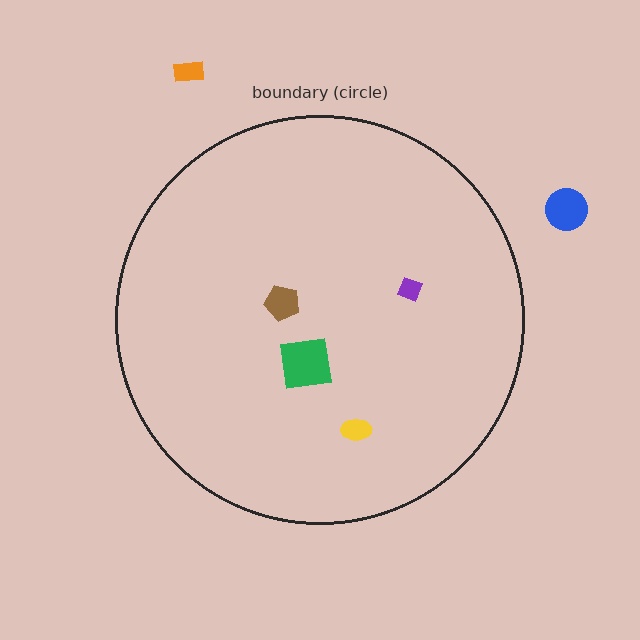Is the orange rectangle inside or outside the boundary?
Outside.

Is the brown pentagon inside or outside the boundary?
Inside.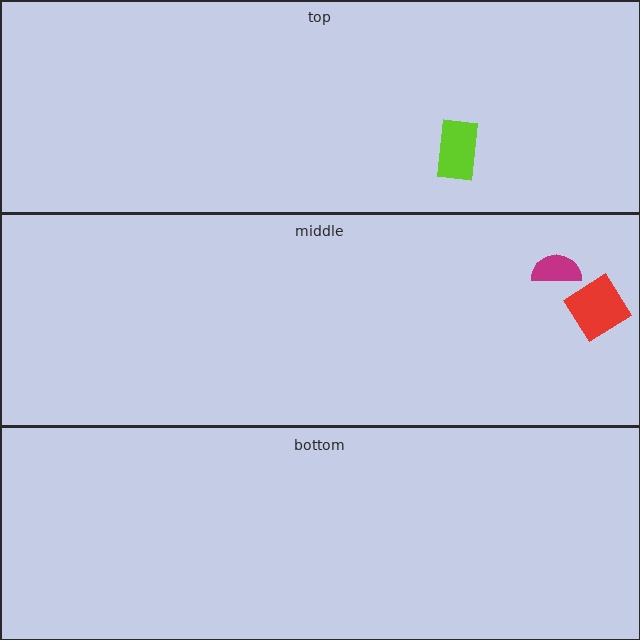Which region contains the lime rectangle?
The top region.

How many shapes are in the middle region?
2.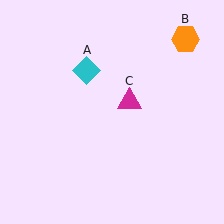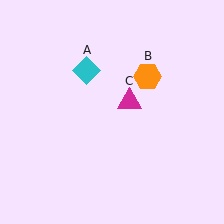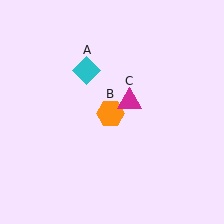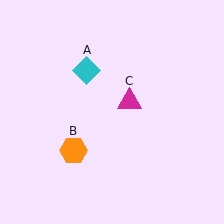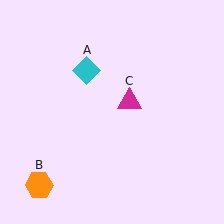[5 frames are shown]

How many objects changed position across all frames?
1 object changed position: orange hexagon (object B).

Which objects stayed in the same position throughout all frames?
Cyan diamond (object A) and magenta triangle (object C) remained stationary.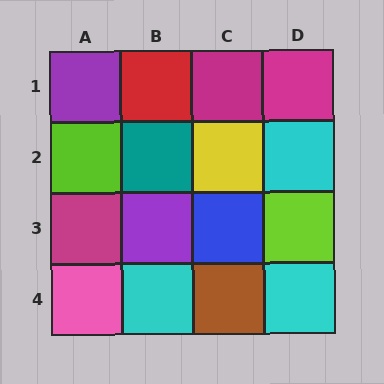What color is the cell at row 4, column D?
Cyan.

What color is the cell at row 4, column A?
Pink.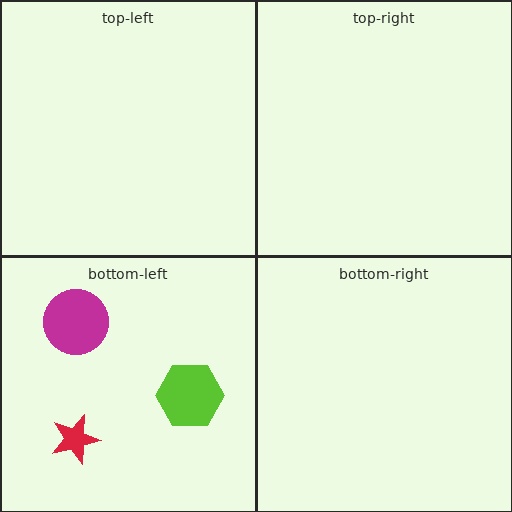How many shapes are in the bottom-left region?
3.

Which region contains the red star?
The bottom-left region.